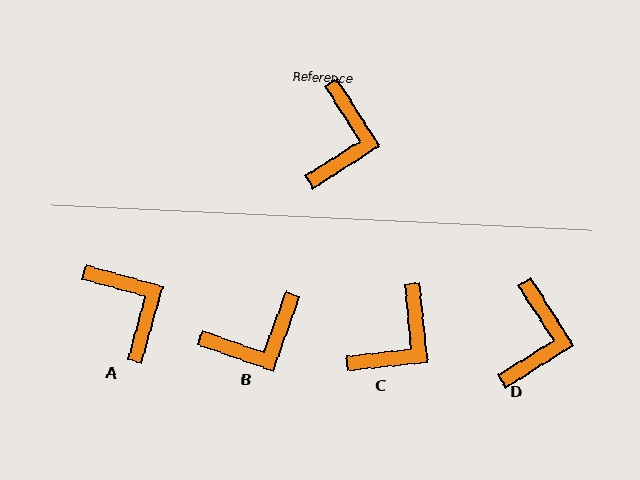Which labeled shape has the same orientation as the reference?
D.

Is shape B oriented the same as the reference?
No, it is off by about 52 degrees.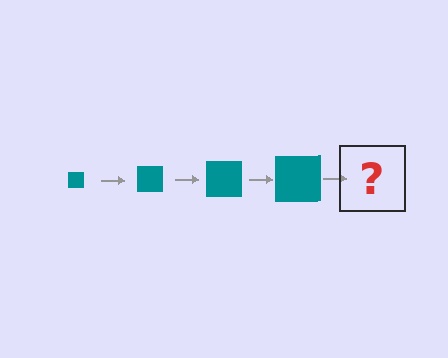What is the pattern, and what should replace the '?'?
The pattern is that the square gets progressively larger each step. The '?' should be a teal square, larger than the previous one.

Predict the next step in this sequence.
The next step is a teal square, larger than the previous one.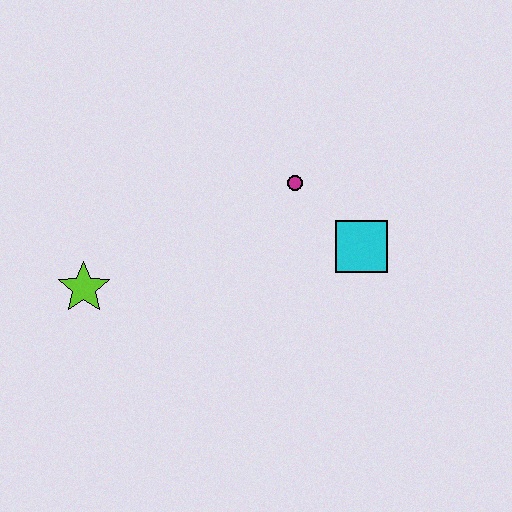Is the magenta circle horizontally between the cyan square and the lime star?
Yes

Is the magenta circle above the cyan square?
Yes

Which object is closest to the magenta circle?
The cyan square is closest to the magenta circle.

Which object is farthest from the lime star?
The cyan square is farthest from the lime star.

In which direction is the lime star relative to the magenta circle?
The lime star is to the left of the magenta circle.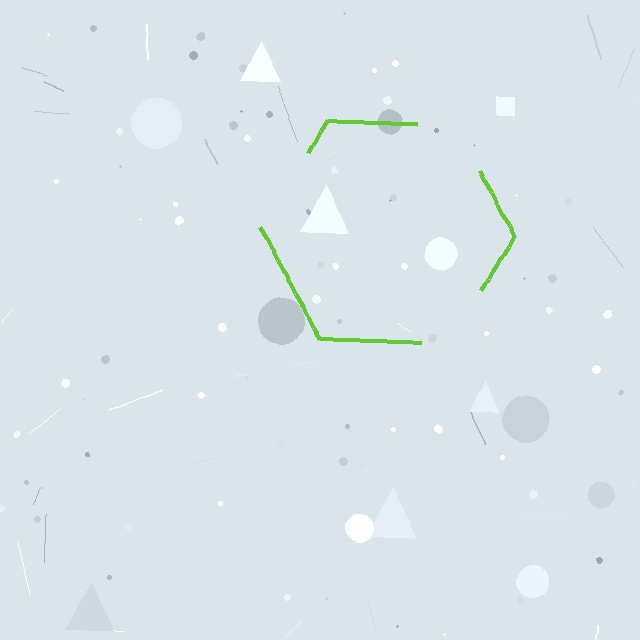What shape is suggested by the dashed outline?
The dashed outline suggests a hexagon.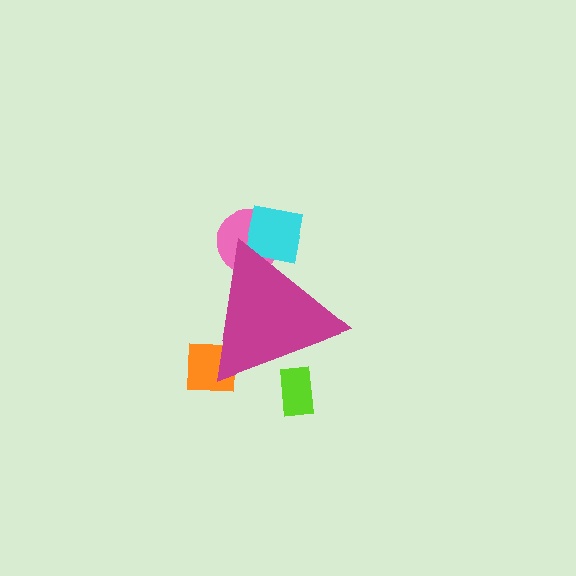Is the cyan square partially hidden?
Yes, the cyan square is partially hidden behind the magenta triangle.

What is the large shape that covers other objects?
A magenta triangle.